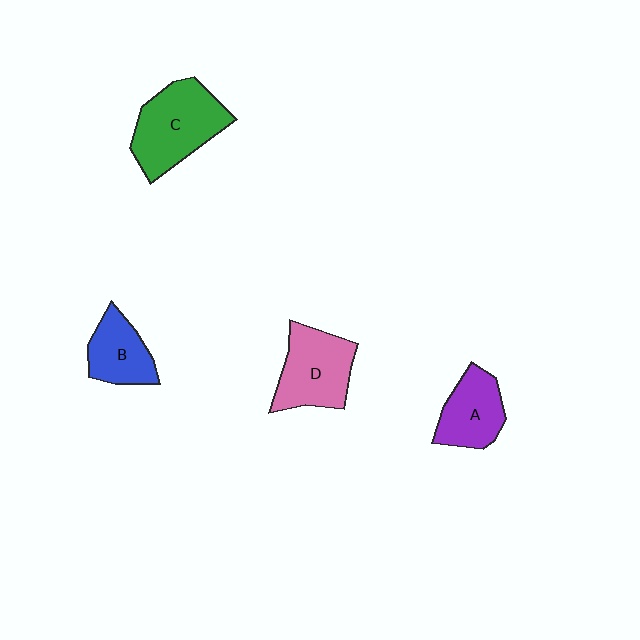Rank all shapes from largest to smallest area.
From largest to smallest: C (green), D (pink), A (purple), B (blue).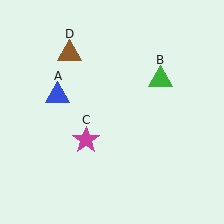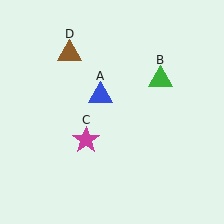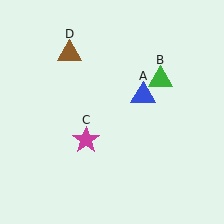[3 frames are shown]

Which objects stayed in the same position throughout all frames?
Green triangle (object B) and magenta star (object C) and brown triangle (object D) remained stationary.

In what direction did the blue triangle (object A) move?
The blue triangle (object A) moved right.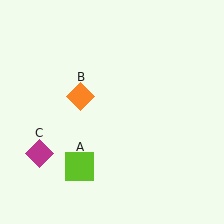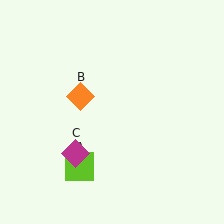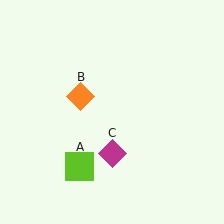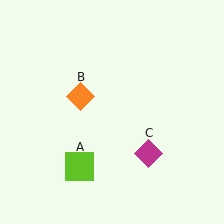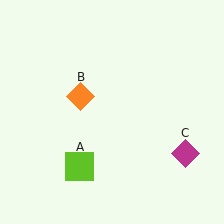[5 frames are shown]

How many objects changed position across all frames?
1 object changed position: magenta diamond (object C).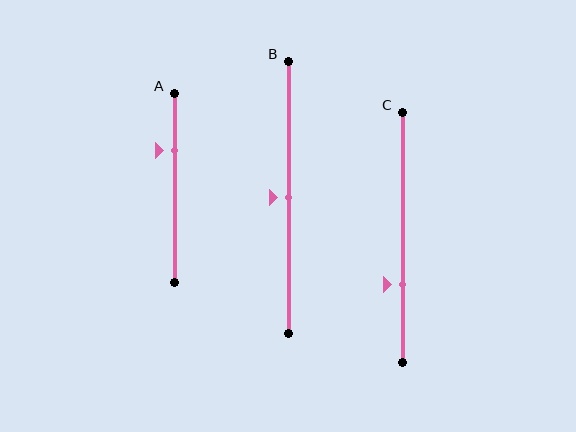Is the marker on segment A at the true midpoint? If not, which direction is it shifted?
No, the marker on segment A is shifted upward by about 20% of the segment length.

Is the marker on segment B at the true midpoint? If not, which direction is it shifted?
Yes, the marker on segment B is at the true midpoint.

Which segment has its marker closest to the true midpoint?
Segment B has its marker closest to the true midpoint.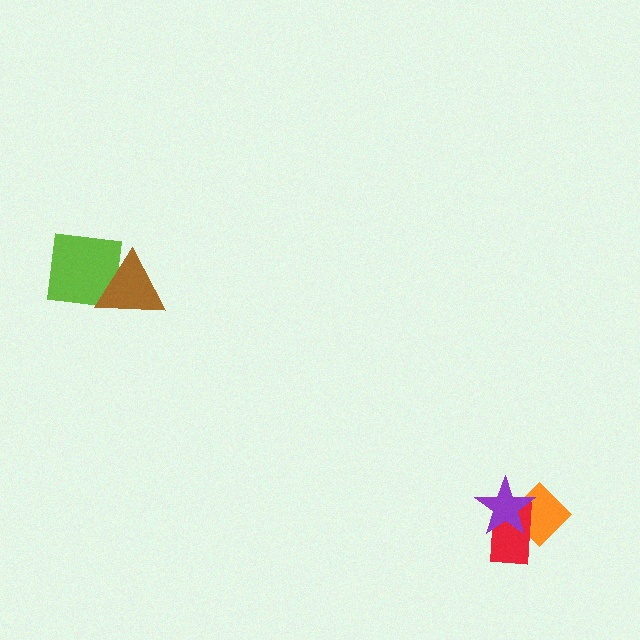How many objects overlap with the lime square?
1 object overlaps with the lime square.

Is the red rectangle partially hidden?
Yes, it is partially covered by another shape.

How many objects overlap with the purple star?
2 objects overlap with the purple star.